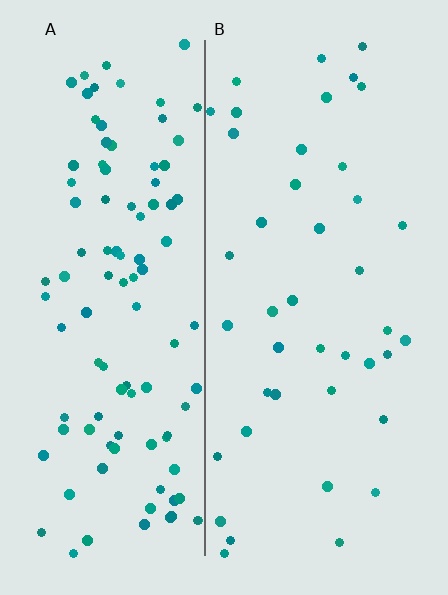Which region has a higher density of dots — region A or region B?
A (the left).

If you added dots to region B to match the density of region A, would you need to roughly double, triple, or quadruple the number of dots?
Approximately triple.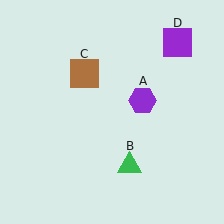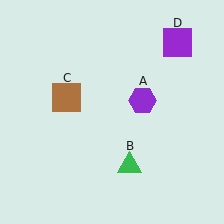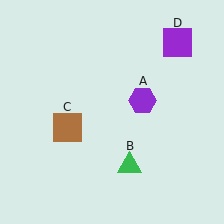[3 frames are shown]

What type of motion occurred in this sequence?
The brown square (object C) rotated counterclockwise around the center of the scene.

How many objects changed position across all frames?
1 object changed position: brown square (object C).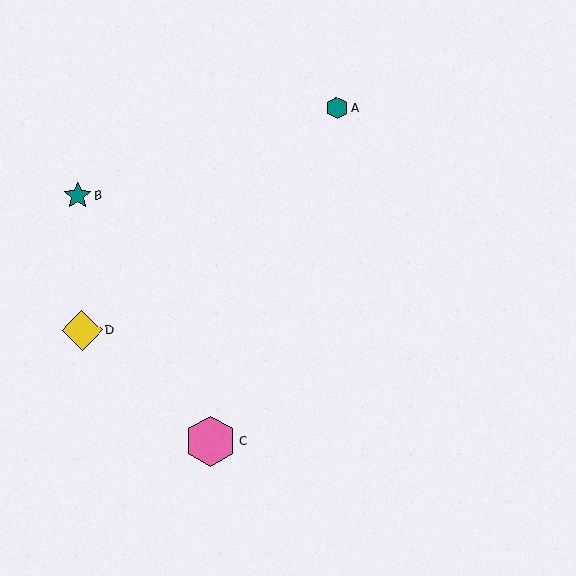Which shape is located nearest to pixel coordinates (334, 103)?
The teal hexagon (labeled A) at (337, 108) is nearest to that location.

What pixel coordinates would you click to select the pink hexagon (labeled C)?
Click at (210, 441) to select the pink hexagon C.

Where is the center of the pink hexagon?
The center of the pink hexagon is at (210, 441).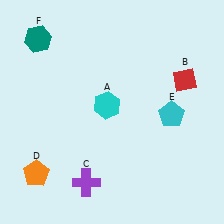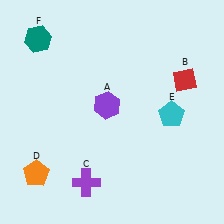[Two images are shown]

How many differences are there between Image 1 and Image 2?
There is 1 difference between the two images.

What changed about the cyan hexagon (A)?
In Image 1, A is cyan. In Image 2, it changed to purple.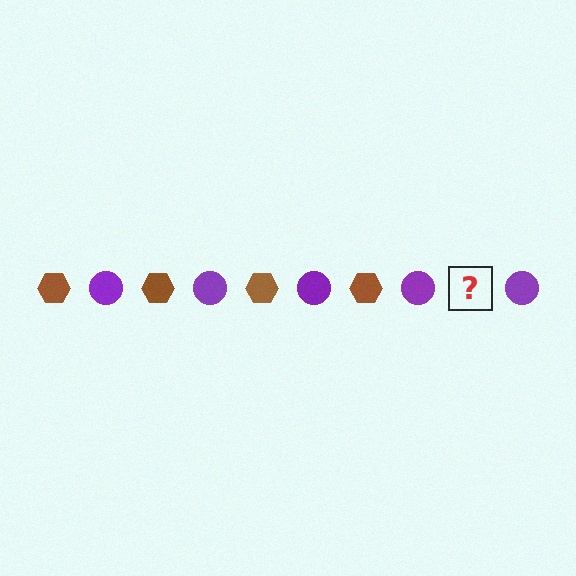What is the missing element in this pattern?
The missing element is a brown hexagon.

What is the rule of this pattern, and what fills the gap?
The rule is that the pattern alternates between brown hexagon and purple circle. The gap should be filled with a brown hexagon.